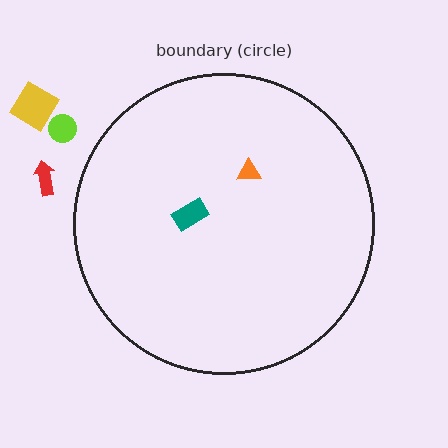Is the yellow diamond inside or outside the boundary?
Outside.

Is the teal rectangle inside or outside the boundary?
Inside.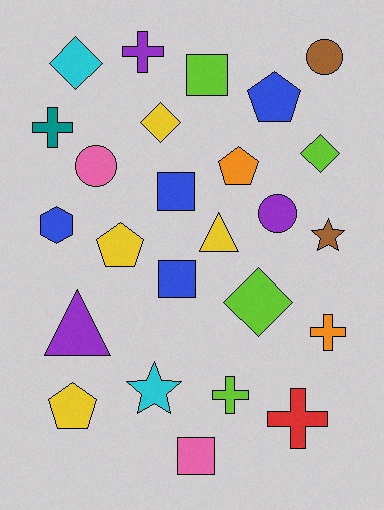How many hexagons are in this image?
There is 1 hexagon.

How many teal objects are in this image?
There is 1 teal object.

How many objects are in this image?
There are 25 objects.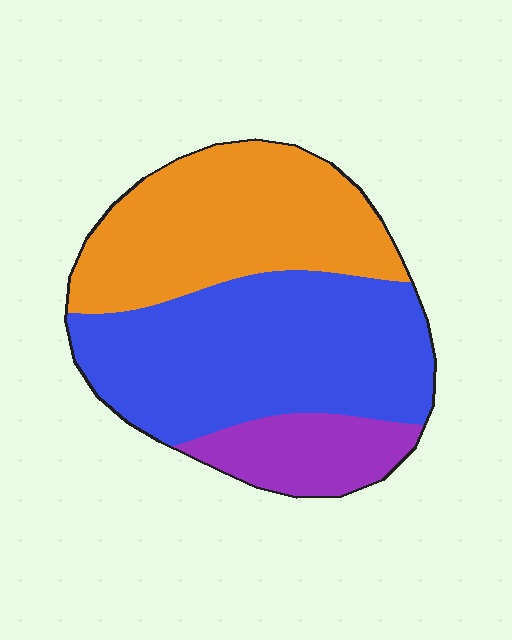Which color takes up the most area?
Blue, at roughly 50%.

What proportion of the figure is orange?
Orange covers about 40% of the figure.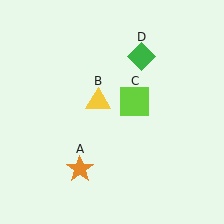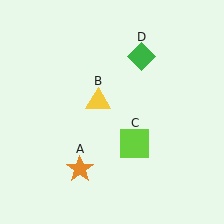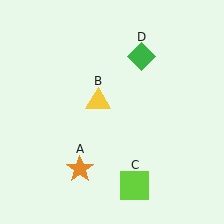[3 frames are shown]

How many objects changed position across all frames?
1 object changed position: lime square (object C).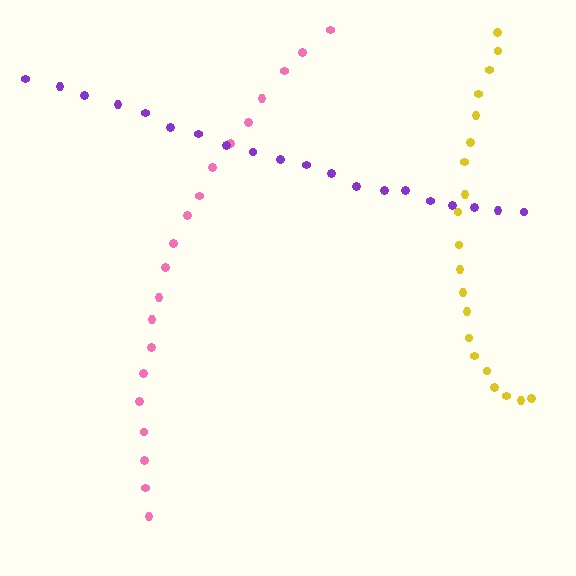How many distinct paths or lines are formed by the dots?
There are 3 distinct paths.